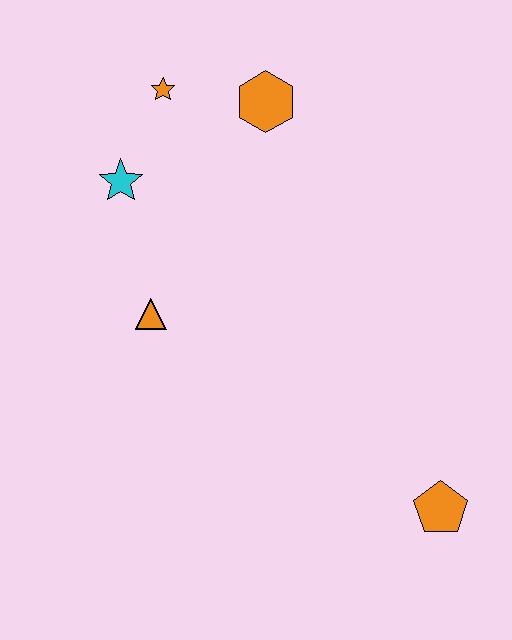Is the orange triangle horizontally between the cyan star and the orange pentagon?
Yes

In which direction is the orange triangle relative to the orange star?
The orange triangle is below the orange star.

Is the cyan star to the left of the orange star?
Yes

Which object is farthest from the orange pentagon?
The orange star is farthest from the orange pentagon.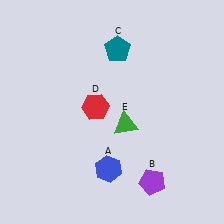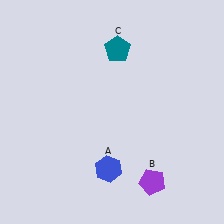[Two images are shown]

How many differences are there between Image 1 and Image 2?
There are 2 differences between the two images.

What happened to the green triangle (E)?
The green triangle (E) was removed in Image 2. It was in the bottom-right area of Image 1.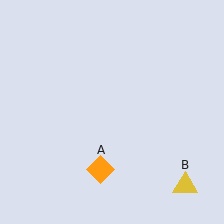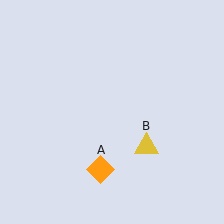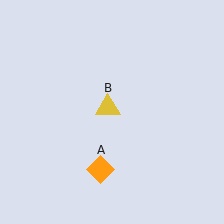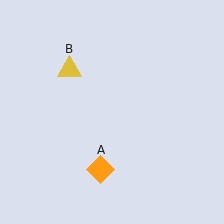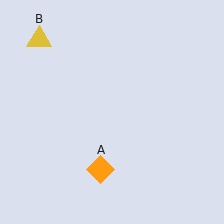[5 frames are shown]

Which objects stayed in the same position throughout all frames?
Orange diamond (object A) remained stationary.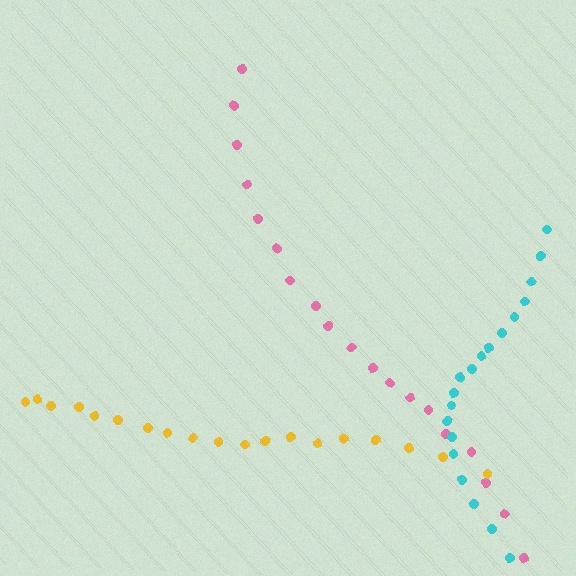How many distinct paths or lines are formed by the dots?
There are 3 distinct paths.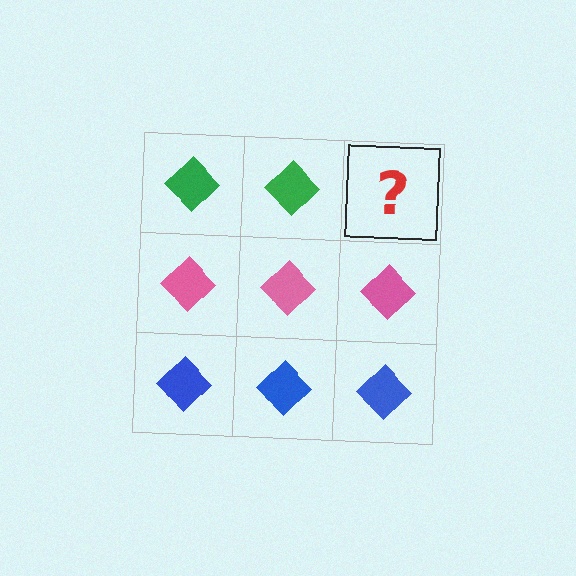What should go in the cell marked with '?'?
The missing cell should contain a green diamond.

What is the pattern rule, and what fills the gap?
The rule is that each row has a consistent color. The gap should be filled with a green diamond.